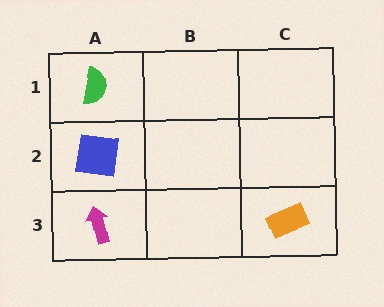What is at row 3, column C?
An orange rectangle.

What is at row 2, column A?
A blue square.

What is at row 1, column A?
A green semicircle.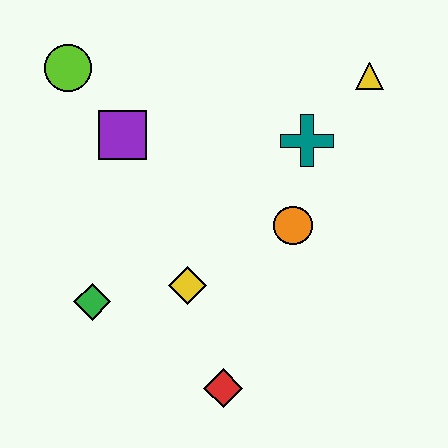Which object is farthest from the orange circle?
The lime circle is farthest from the orange circle.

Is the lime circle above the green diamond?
Yes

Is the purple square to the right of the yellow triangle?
No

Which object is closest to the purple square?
The lime circle is closest to the purple square.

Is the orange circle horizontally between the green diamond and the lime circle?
No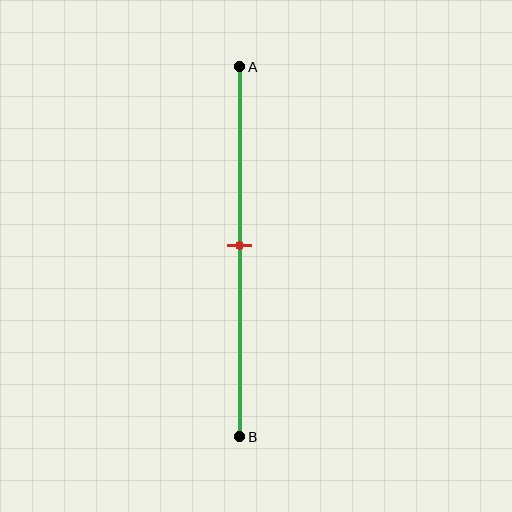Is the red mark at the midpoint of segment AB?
Yes, the mark is approximately at the midpoint.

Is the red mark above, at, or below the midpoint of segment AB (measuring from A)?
The red mark is approximately at the midpoint of segment AB.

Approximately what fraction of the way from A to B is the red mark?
The red mark is approximately 50% of the way from A to B.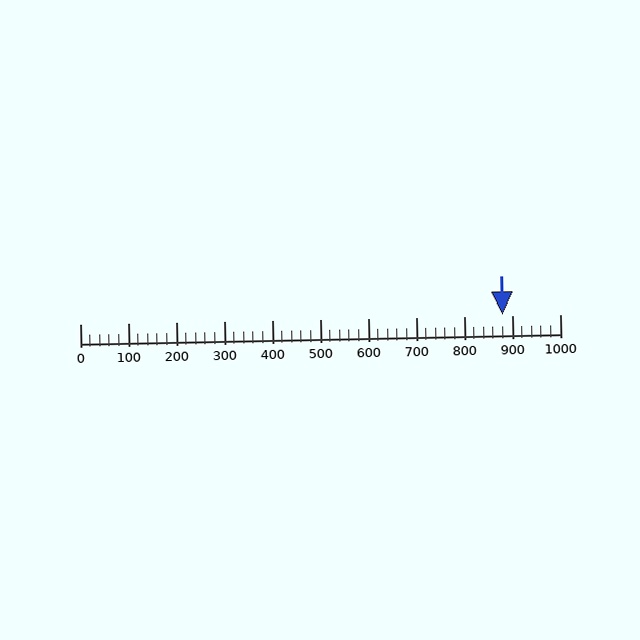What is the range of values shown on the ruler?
The ruler shows values from 0 to 1000.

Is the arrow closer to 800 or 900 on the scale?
The arrow is closer to 900.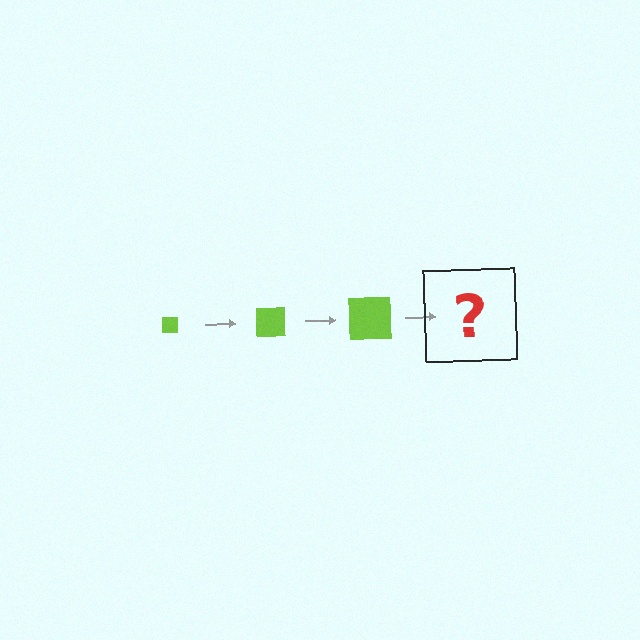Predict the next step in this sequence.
The next step is a lime square, larger than the previous one.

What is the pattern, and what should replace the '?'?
The pattern is that the square gets progressively larger each step. The '?' should be a lime square, larger than the previous one.